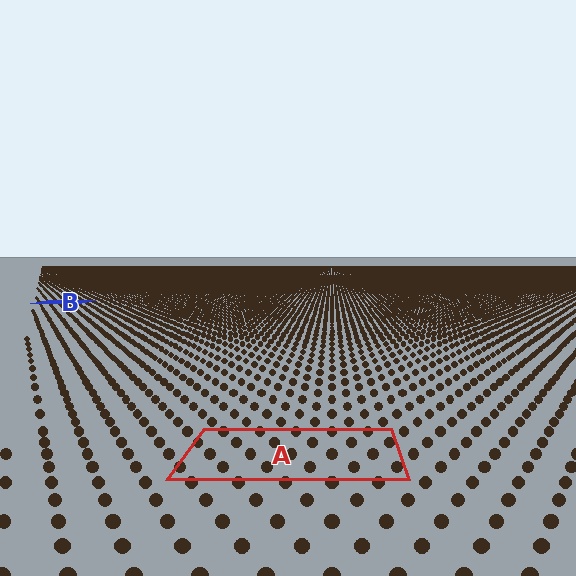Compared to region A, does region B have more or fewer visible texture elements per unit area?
Region B has more texture elements per unit area — they are packed more densely because it is farther away.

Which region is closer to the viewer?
Region A is closer. The texture elements there are larger and more spread out.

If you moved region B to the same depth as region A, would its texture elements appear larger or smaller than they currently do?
They would appear larger. At a closer depth, the same texture elements are projected at a bigger on-screen size.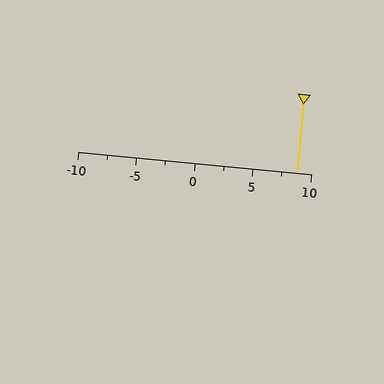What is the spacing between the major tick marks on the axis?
The major ticks are spaced 5 apart.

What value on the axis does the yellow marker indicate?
The marker indicates approximately 8.8.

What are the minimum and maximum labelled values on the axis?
The axis runs from -10 to 10.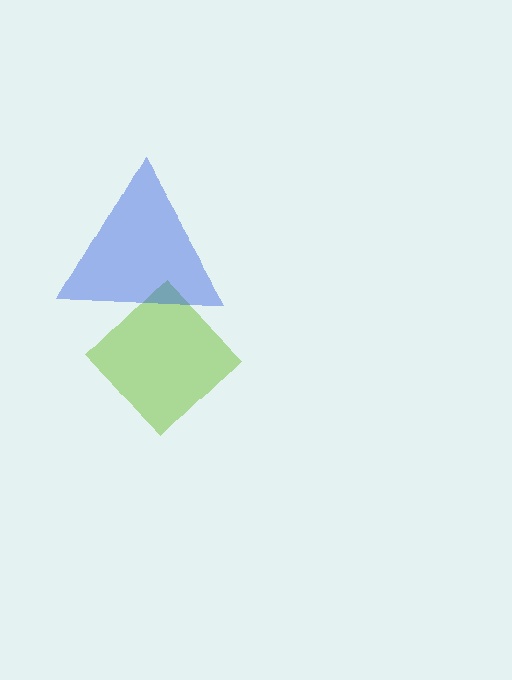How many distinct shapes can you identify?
There are 2 distinct shapes: a lime diamond, a blue triangle.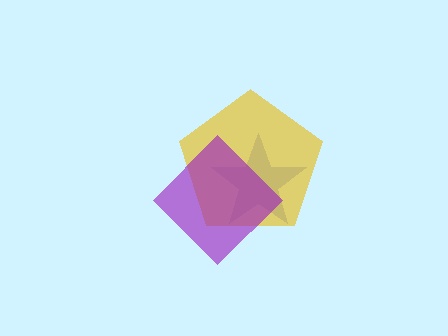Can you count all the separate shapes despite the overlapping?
Yes, there are 3 separate shapes.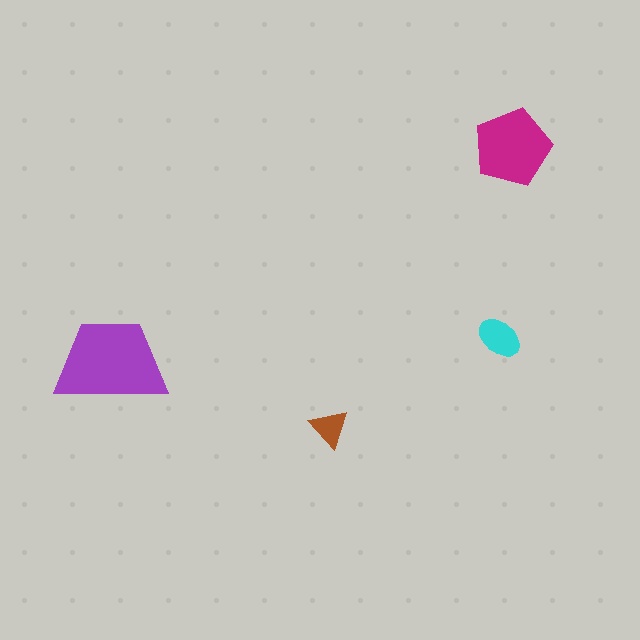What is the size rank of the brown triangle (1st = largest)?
4th.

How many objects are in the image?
There are 4 objects in the image.